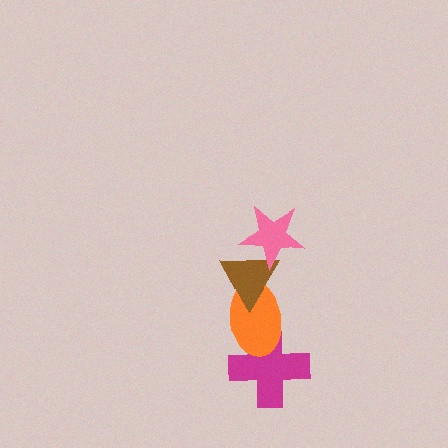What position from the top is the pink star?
The pink star is 1st from the top.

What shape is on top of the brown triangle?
The pink star is on top of the brown triangle.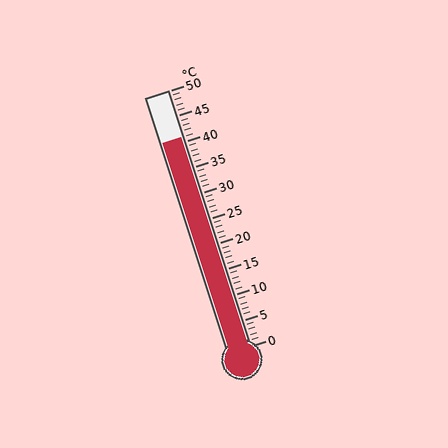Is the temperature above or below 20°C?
The temperature is above 20°C.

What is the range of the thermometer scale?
The thermometer scale ranges from 0°C to 50°C.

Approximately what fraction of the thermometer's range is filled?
The thermometer is filled to approximately 80% of its range.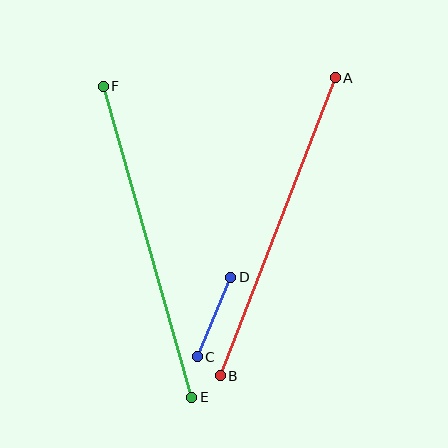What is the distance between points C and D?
The distance is approximately 86 pixels.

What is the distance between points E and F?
The distance is approximately 323 pixels.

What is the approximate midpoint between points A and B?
The midpoint is at approximately (278, 227) pixels.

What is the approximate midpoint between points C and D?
The midpoint is at approximately (214, 317) pixels.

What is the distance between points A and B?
The distance is approximately 319 pixels.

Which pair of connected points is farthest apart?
Points E and F are farthest apart.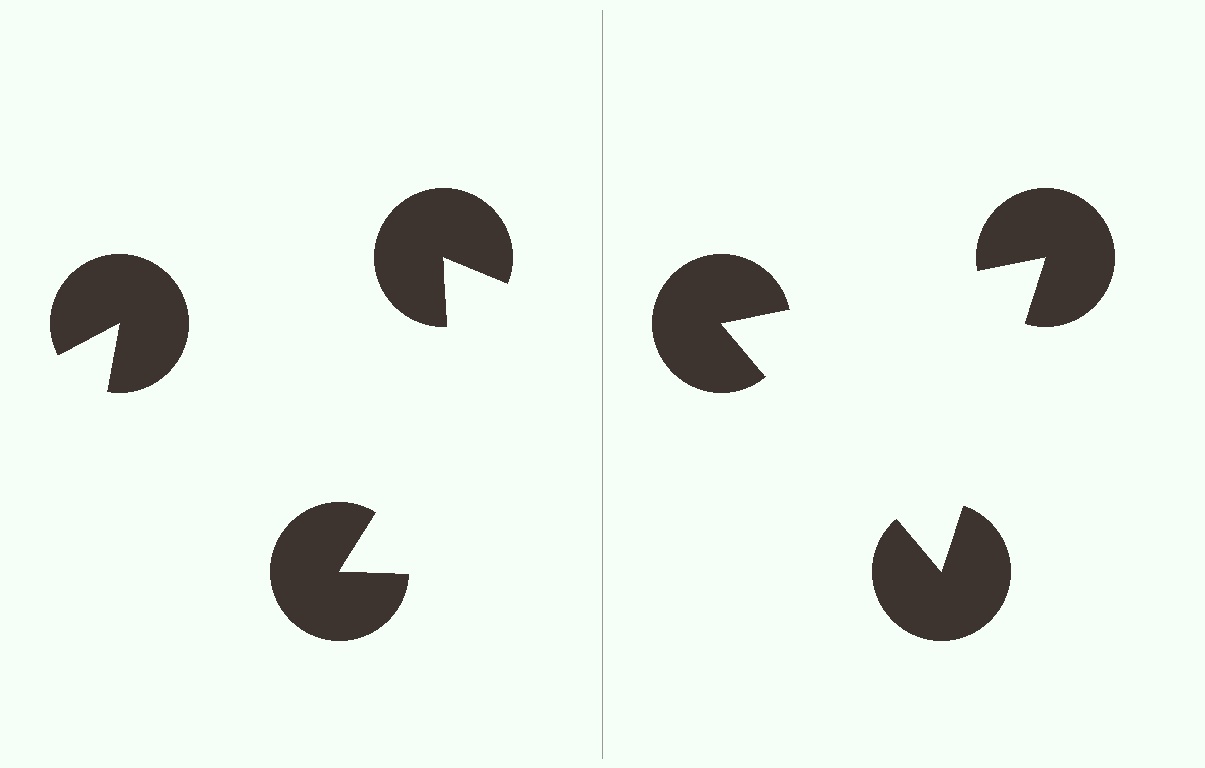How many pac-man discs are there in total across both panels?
6 — 3 on each side.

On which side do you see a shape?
An illusory triangle appears on the right side. On the left side the wedge cuts are rotated, so no coherent shape forms.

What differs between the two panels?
The pac-man discs are positioned identically on both sides; only the wedge orientations differ. On the right they align to a triangle; on the left they are misaligned.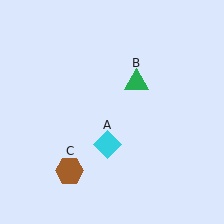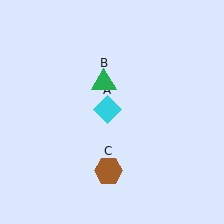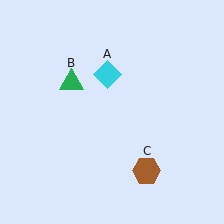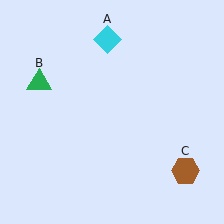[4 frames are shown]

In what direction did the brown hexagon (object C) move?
The brown hexagon (object C) moved right.